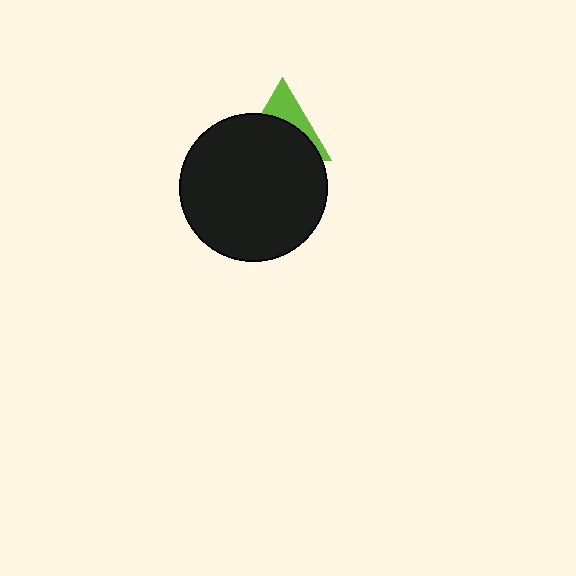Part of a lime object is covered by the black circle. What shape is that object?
It is a triangle.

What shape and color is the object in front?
The object in front is a black circle.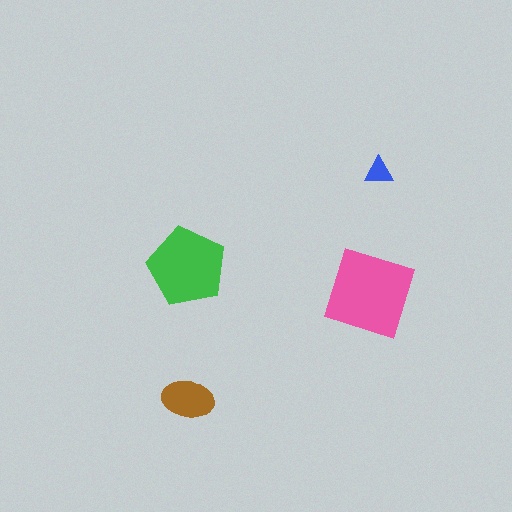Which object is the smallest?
The blue triangle.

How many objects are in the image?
There are 4 objects in the image.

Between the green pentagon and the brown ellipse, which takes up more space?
The green pentagon.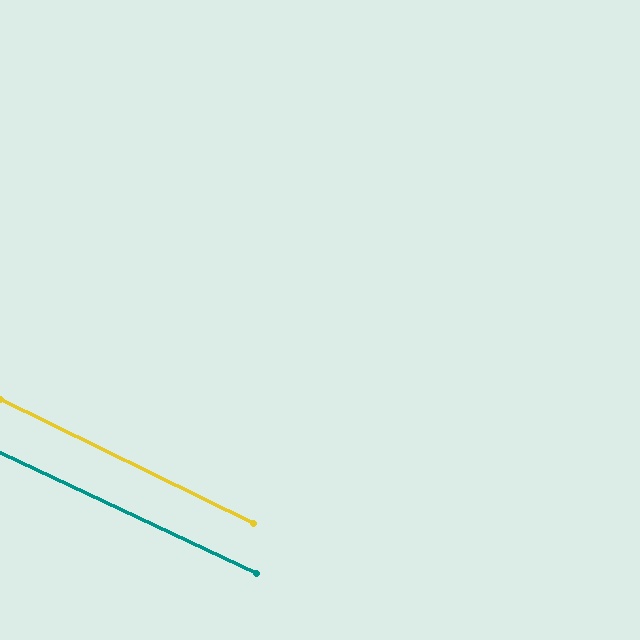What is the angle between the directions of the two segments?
Approximately 1 degree.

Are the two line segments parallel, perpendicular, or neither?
Parallel — their directions differ by only 0.9°.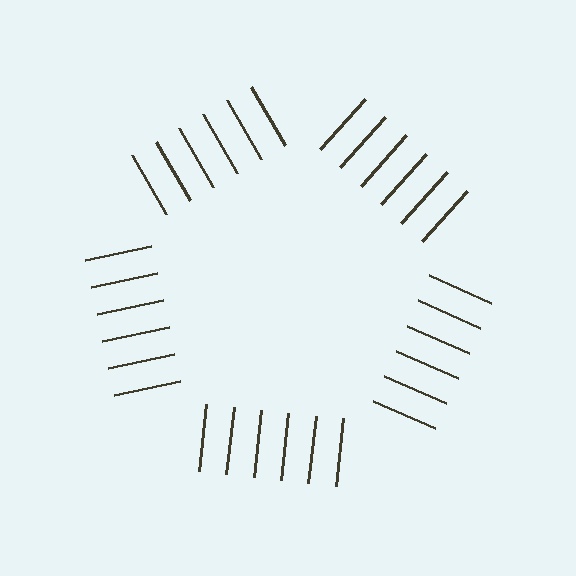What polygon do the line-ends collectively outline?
An illusory pentagon — the line segments terminate on its edges but no continuous stroke is drawn.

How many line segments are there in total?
30 — 6 along each of the 5 edges.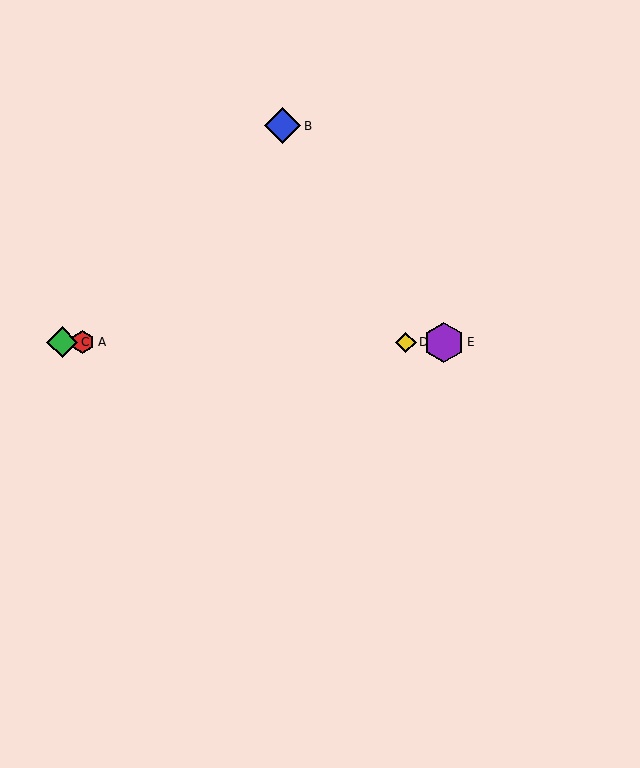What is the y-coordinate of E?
Object E is at y≈342.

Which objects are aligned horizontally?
Objects A, C, D, E are aligned horizontally.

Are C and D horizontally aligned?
Yes, both are at y≈342.